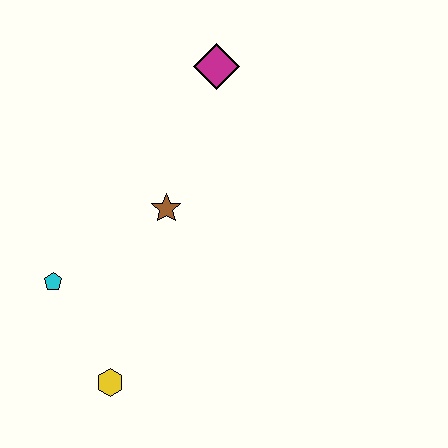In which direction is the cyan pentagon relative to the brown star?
The cyan pentagon is to the left of the brown star.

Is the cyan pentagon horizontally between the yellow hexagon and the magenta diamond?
No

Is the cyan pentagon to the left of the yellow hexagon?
Yes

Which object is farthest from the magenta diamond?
The yellow hexagon is farthest from the magenta diamond.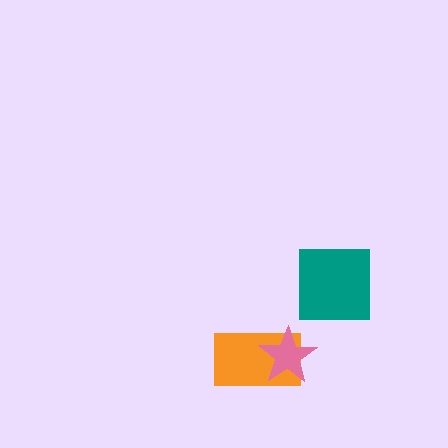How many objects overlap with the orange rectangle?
1 object overlaps with the orange rectangle.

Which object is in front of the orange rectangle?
The pink star is in front of the orange rectangle.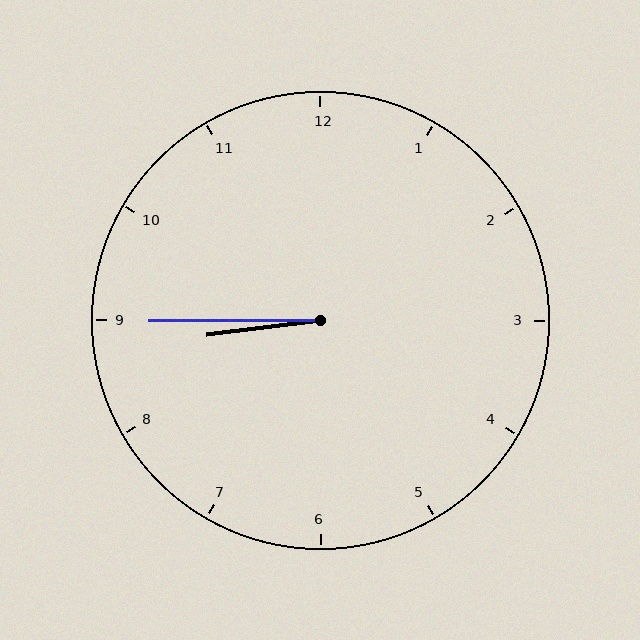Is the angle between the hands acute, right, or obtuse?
It is acute.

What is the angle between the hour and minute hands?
Approximately 8 degrees.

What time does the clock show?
8:45.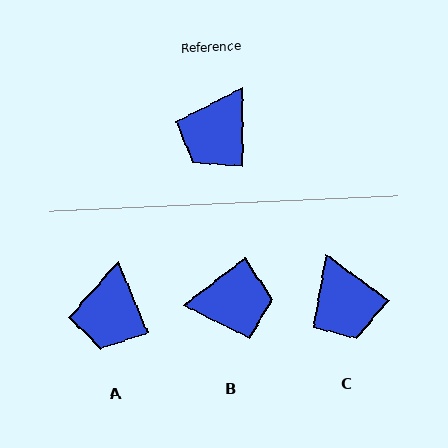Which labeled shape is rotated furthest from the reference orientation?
B, about 127 degrees away.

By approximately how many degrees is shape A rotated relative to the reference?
Approximately 23 degrees counter-clockwise.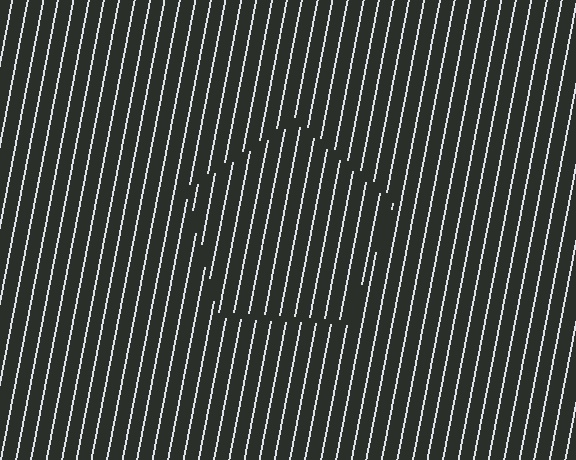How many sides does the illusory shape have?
5 sides — the line-ends trace a pentagon.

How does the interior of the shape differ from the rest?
The interior of the shape contains the same grating, shifted by half a period — the contour is defined by the phase discontinuity where line-ends from the inner and outer gratings abut.